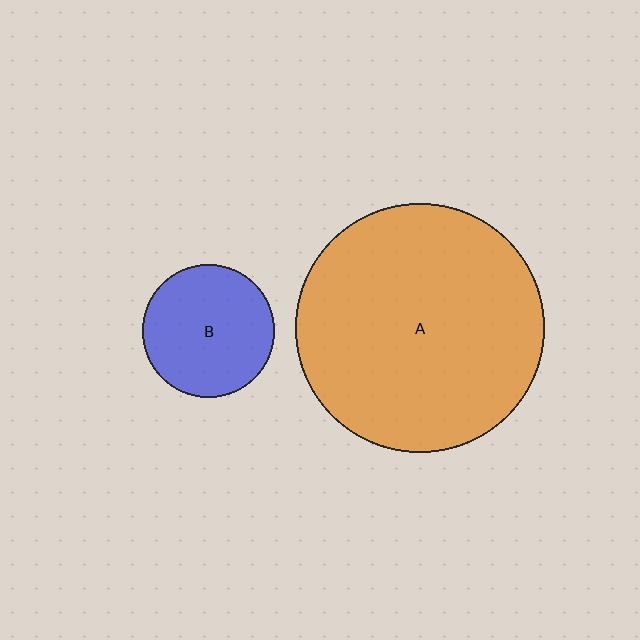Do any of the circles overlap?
No, none of the circles overlap.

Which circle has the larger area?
Circle A (orange).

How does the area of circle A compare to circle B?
Approximately 3.5 times.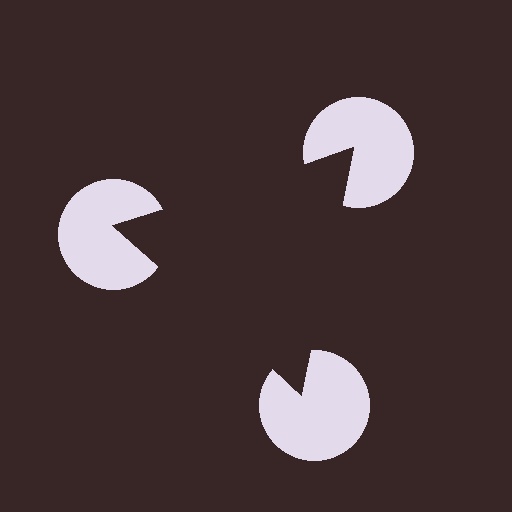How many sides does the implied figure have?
3 sides.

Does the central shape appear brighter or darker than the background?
It typically appears slightly darker than the background, even though no actual brightness change is drawn.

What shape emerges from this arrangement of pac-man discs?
An illusory triangle — its edges are inferred from the aligned wedge cuts in the pac-man discs, not physically drawn.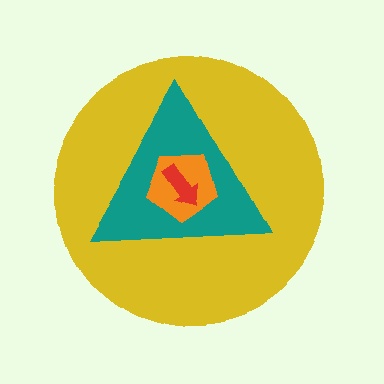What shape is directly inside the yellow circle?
The teal triangle.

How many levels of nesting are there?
4.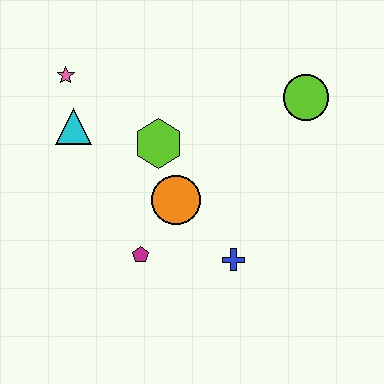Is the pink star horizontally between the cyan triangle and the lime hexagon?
No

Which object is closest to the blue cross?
The orange circle is closest to the blue cross.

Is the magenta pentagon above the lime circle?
No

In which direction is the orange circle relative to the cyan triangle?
The orange circle is to the right of the cyan triangle.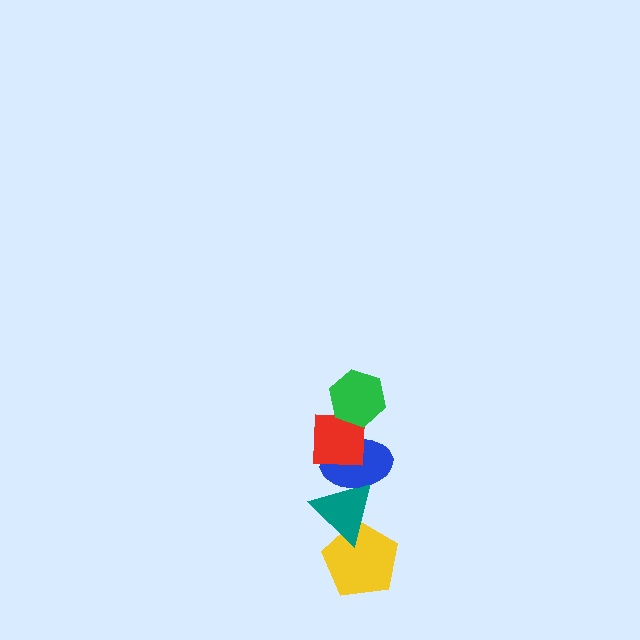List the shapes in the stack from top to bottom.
From top to bottom: the green hexagon, the red square, the blue ellipse, the teal triangle, the yellow pentagon.